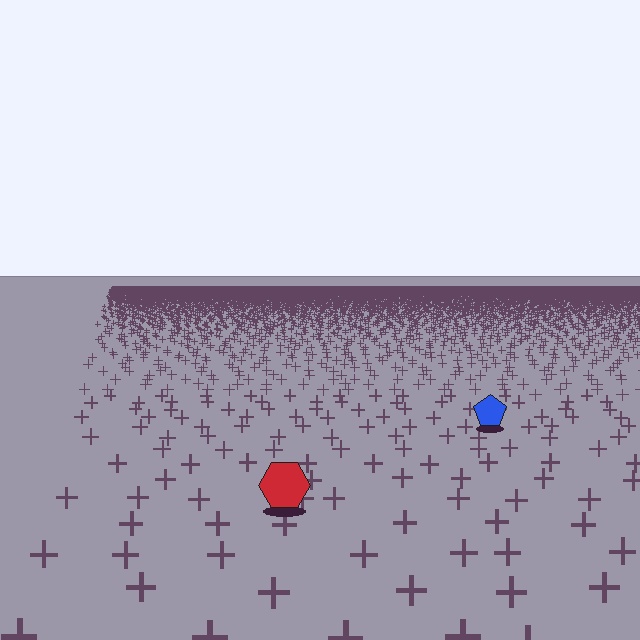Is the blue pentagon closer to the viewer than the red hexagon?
No. The red hexagon is closer — you can tell from the texture gradient: the ground texture is coarser near it.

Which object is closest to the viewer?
The red hexagon is closest. The texture marks near it are larger and more spread out.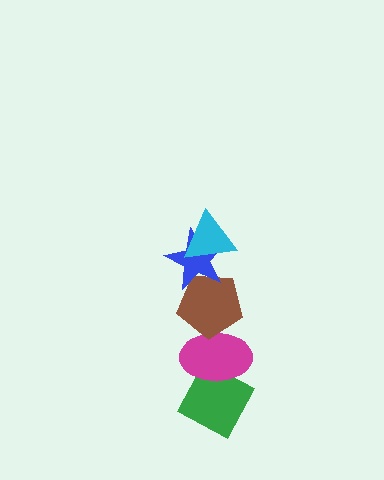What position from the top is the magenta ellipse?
The magenta ellipse is 4th from the top.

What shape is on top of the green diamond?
The magenta ellipse is on top of the green diamond.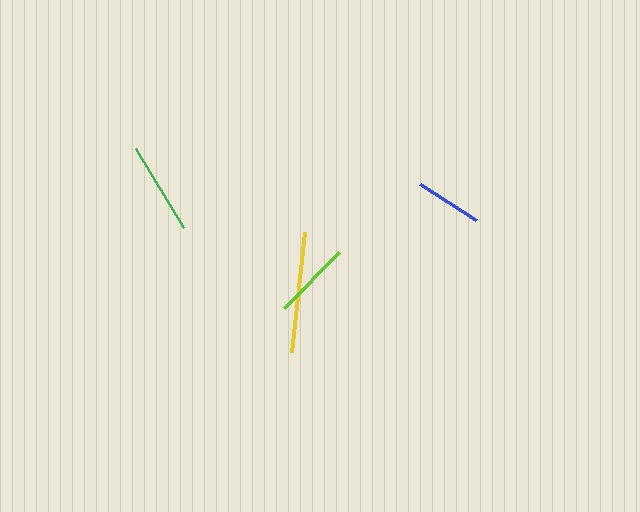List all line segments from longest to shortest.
From longest to shortest: yellow, green, lime, blue.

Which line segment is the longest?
The yellow line is the longest at approximately 120 pixels.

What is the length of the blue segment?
The blue segment is approximately 67 pixels long.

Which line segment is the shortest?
The blue line is the shortest at approximately 67 pixels.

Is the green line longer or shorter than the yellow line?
The yellow line is longer than the green line.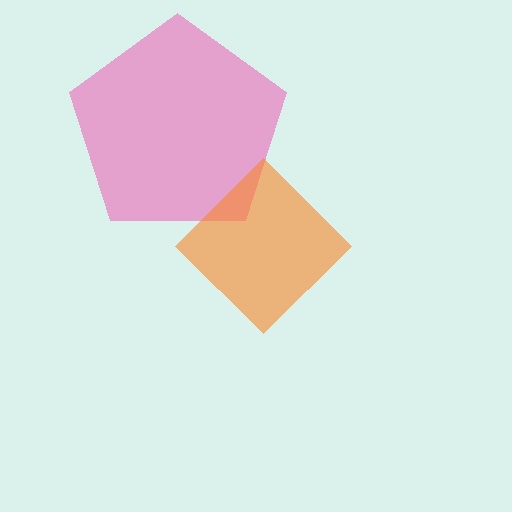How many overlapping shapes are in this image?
There are 2 overlapping shapes in the image.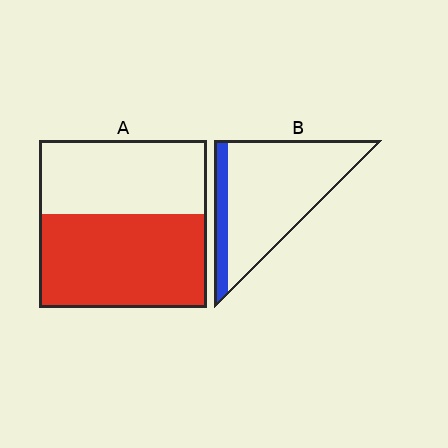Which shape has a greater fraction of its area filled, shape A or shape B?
Shape A.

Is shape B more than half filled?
No.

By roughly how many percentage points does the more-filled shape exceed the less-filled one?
By roughly 40 percentage points (A over B).